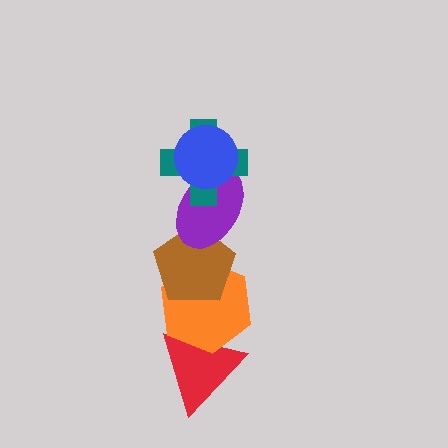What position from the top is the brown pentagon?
The brown pentagon is 4th from the top.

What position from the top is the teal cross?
The teal cross is 2nd from the top.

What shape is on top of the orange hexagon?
The brown pentagon is on top of the orange hexagon.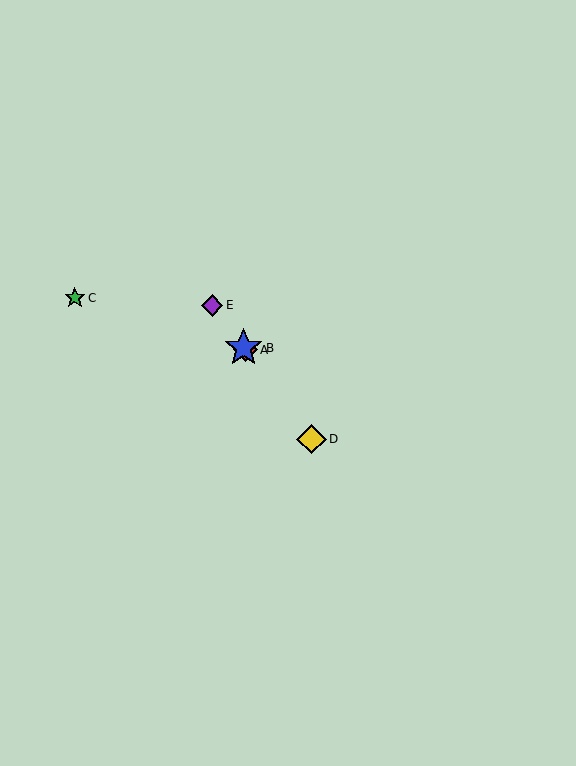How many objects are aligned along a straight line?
4 objects (A, B, D, E) are aligned along a straight line.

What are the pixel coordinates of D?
Object D is at (311, 439).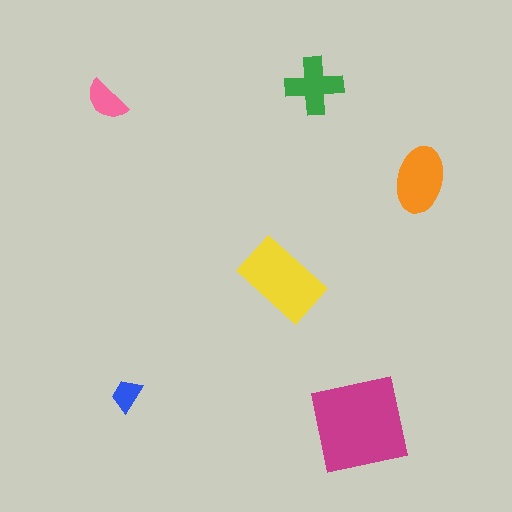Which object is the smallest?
The blue trapezoid.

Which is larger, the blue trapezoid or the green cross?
The green cross.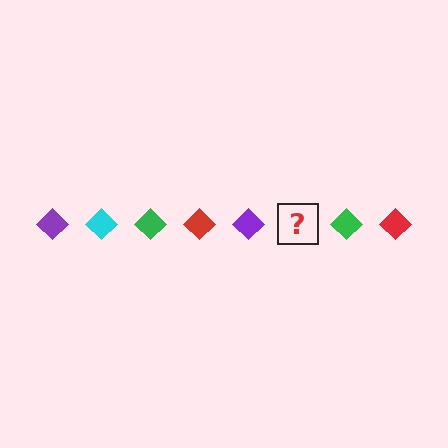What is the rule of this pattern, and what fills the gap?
The rule is that the pattern cycles through purple, cyan, green, red diamonds. The gap should be filled with a cyan diamond.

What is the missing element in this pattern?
The missing element is a cyan diamond.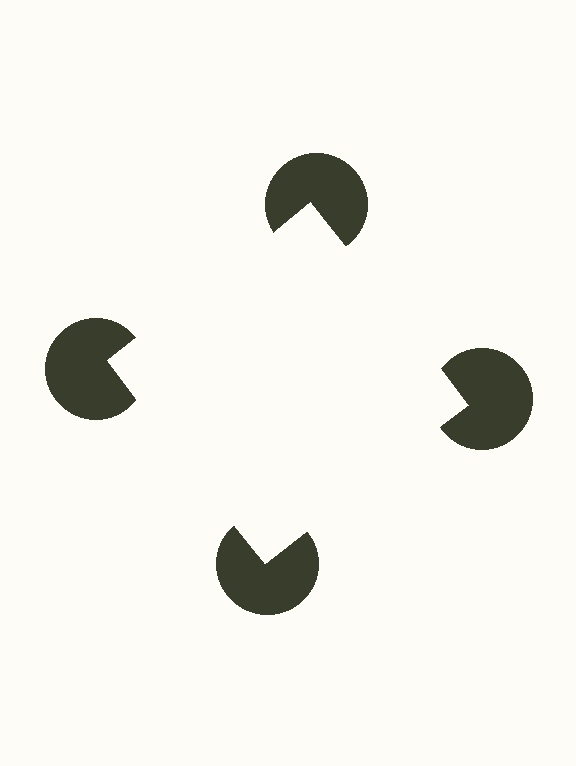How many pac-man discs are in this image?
There are 4 — one at each vertex of the illusory square.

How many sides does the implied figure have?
4 sides.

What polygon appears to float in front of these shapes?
An illusory square — its edges are inferred from the aligned wedge cuts in the pac-man discs, not physically drawn.